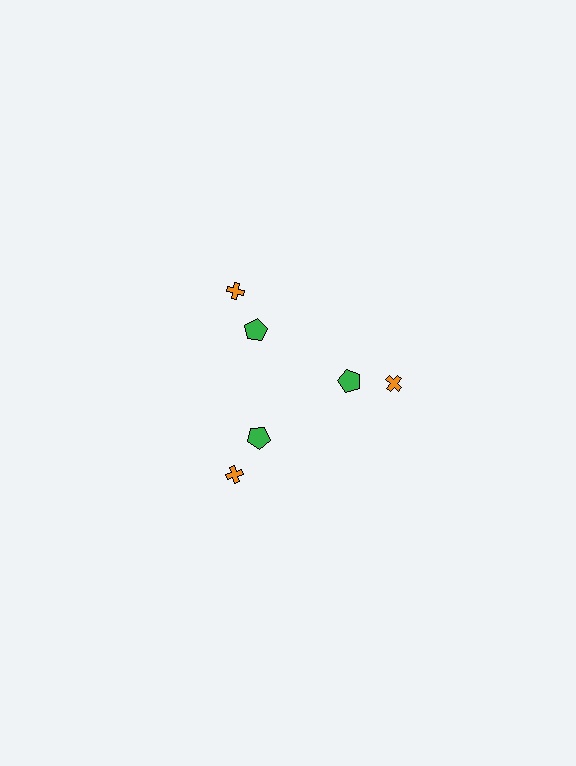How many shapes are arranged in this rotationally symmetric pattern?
There are 6 shapes, arranged in 3 groups of 2.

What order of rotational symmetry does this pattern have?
This pattern has 3-fold rotational symmetry.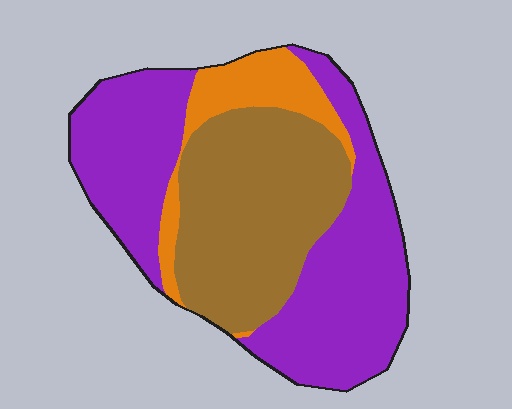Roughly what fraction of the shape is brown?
Brown takes up between a third and a half of the shape.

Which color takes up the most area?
Purple, at roughly 50%.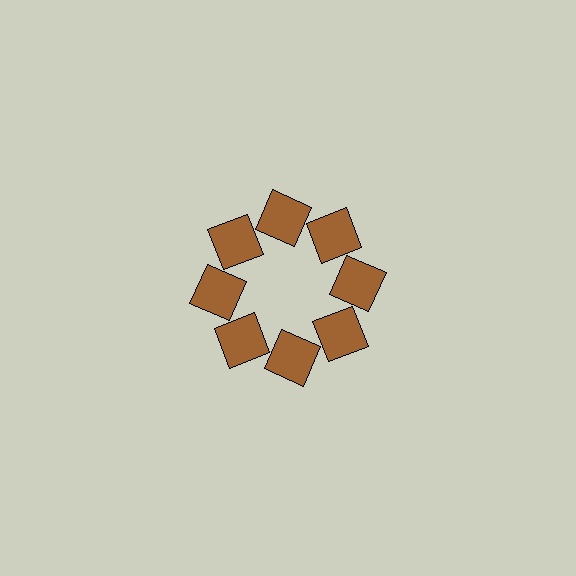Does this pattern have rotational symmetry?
Yes, this pattern has 8-fold rotational symmetry. It looks the same after rotating 45 degrees around the center.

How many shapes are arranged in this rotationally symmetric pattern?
There are 8 shapes, arranged in 8 groups of 1.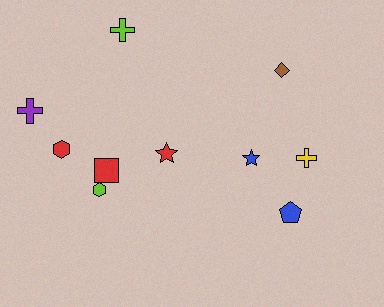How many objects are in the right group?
There are 4 objects.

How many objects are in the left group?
There are 6 objects.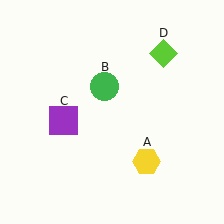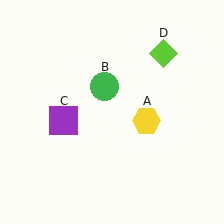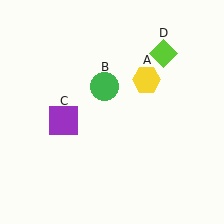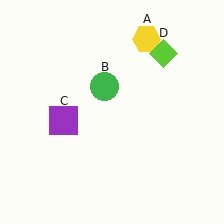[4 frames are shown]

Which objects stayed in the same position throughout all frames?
Green circle (object B) and purple square (object C) and lime diamond (object D) remained stationary.